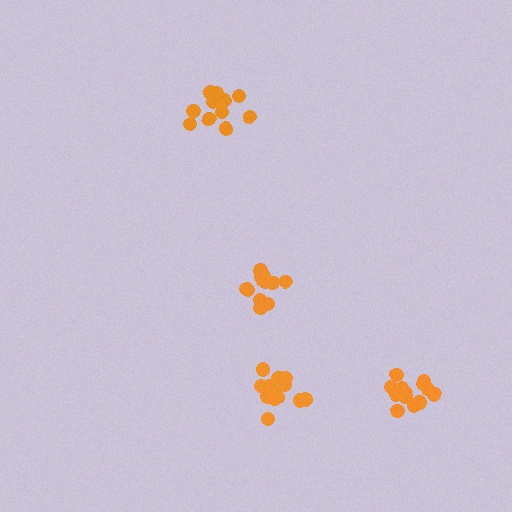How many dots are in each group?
Group 1: 15 dots, Group 2: 12 dots, Group 3: 12 dots, Group 4: 16 dots (55 total).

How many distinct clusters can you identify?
There are 4 distinct clusters.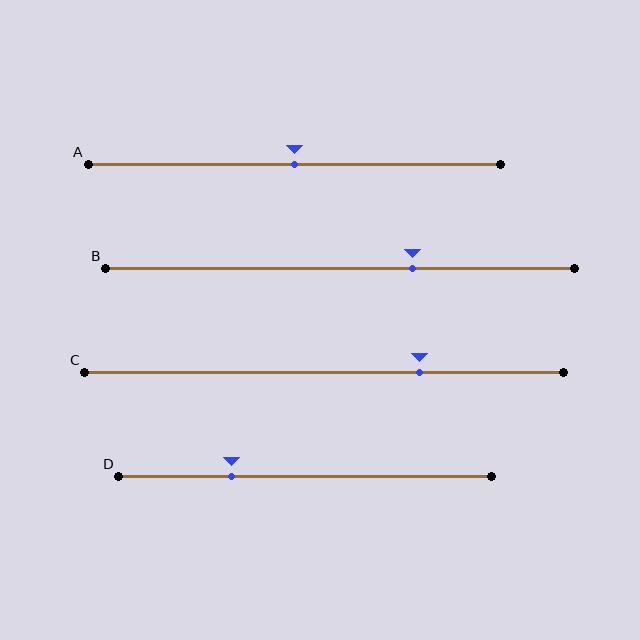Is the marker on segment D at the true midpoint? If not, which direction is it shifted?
No, the marker on segment D is shifted to the left by about 20% of the segment length.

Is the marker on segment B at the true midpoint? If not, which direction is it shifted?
No, the marker on segment B is shifted to the right by about 15% of the segment length.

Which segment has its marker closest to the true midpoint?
Segment A has its marker closest to the true midpoint.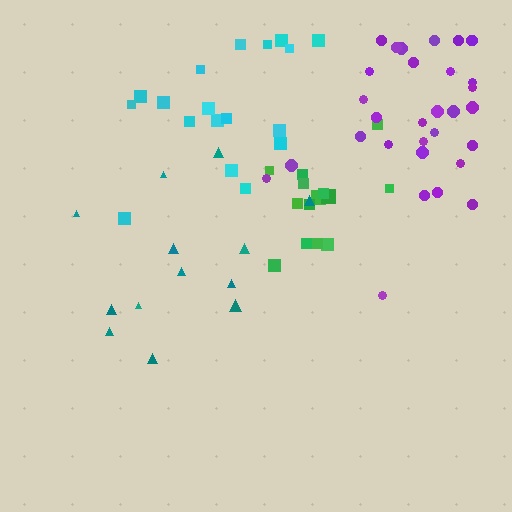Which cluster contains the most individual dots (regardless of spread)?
Purple (31).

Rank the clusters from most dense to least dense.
green, purple, teal, cyan.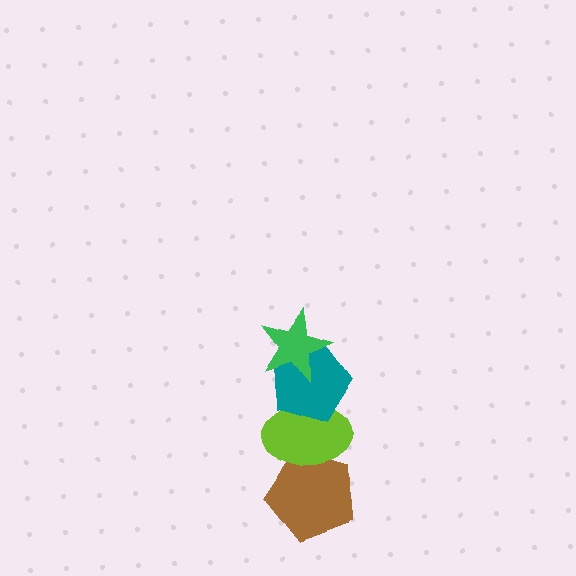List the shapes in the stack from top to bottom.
From top to bottom: the green star, the teal pentagon, the lime ellipse, the brown pentagon.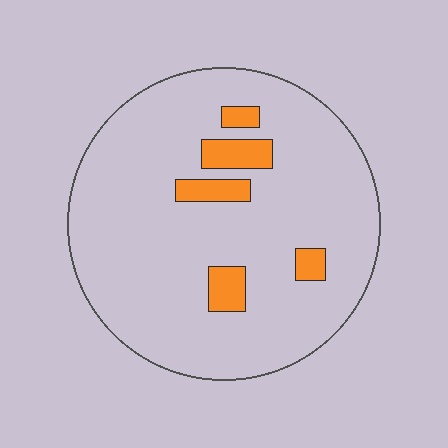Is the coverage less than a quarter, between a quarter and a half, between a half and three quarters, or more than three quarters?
Less than a quarter.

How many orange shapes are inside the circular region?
5.